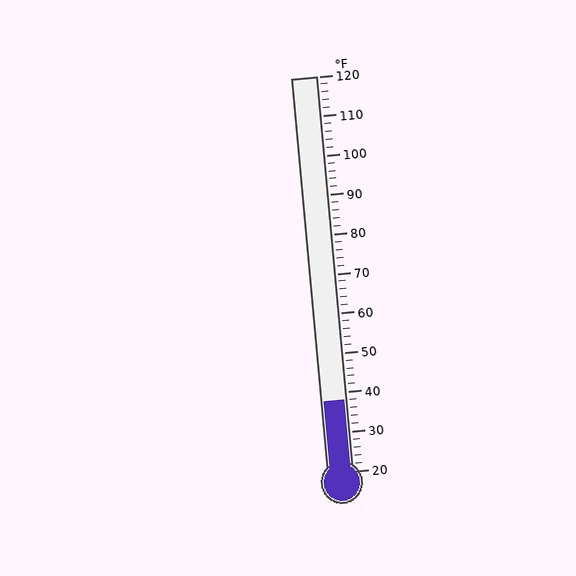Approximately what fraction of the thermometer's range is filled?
The thermometer is filled to approximately 20% of its range.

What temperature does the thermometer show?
The thermometer shows approximately 38°F.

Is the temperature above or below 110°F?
The temperature is below 110°F.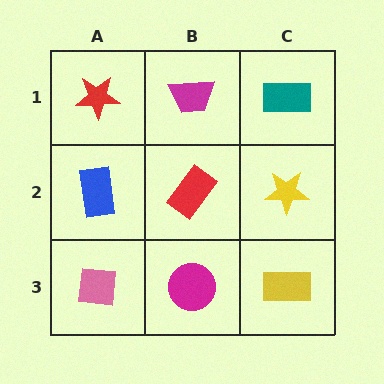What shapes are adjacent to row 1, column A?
A blue rectangle (row 2, column A), a magenta trapezoid (row 1, column B).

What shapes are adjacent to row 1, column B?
A red rectangle (row 2, column B), a red star (row 1, column A), a teal rectangle (row 1, column C).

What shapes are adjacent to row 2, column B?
A magenta trapezoid (row 1, column B), a magenta circle (row 3, column B), a blue rectangle (row 2, column A), a yellow star (row 2, column C).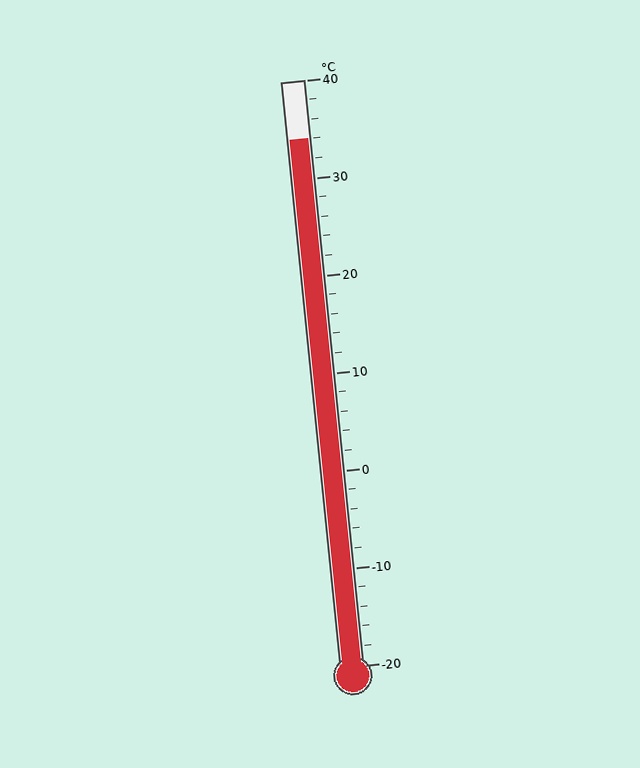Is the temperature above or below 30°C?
The temperature is above 30°C.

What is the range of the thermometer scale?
The thermometer scale ranges from -20°C to 40°C.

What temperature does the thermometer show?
The thermometer shows approximately 34°C.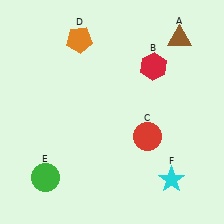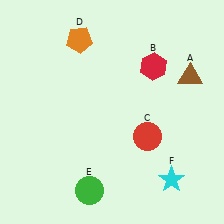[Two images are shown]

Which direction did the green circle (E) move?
The green circle (E) moved right.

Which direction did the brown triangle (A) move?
The brown triangle (A) moved down.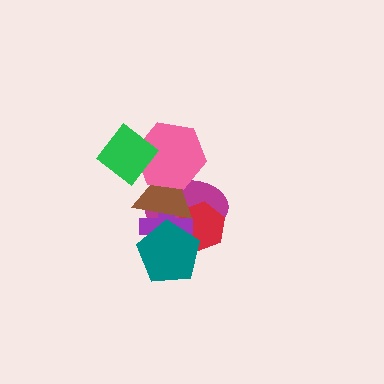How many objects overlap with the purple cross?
4 objects overlap with the purple cross.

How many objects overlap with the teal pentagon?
4 objects overlap with the teal pentagon.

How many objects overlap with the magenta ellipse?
5 objects overlap with the magenta ellipse.